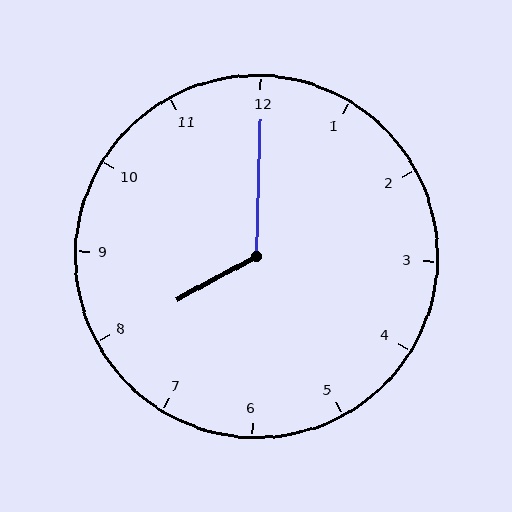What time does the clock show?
8:00.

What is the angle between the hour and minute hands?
Approximately 120 degrees.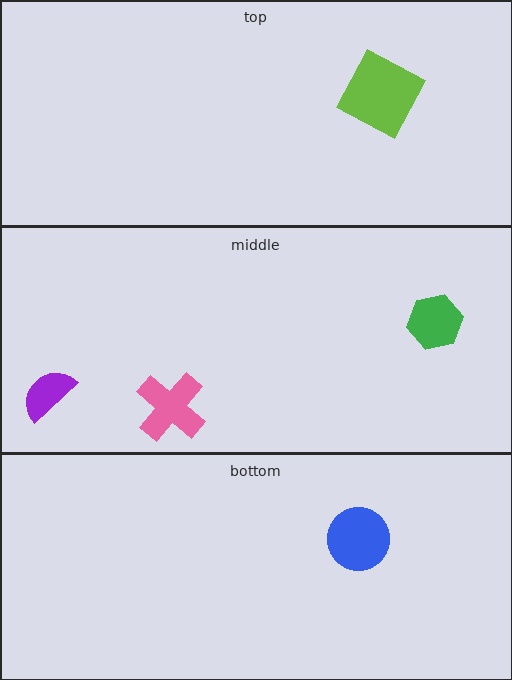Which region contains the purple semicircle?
The middle region.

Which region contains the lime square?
The top region.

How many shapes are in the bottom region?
1.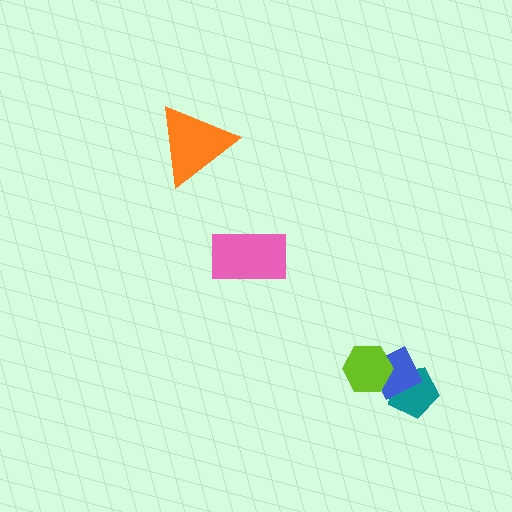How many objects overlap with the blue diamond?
2 objects overlap with the blue diamond.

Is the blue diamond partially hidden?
Yes, it is partially covered by another shape.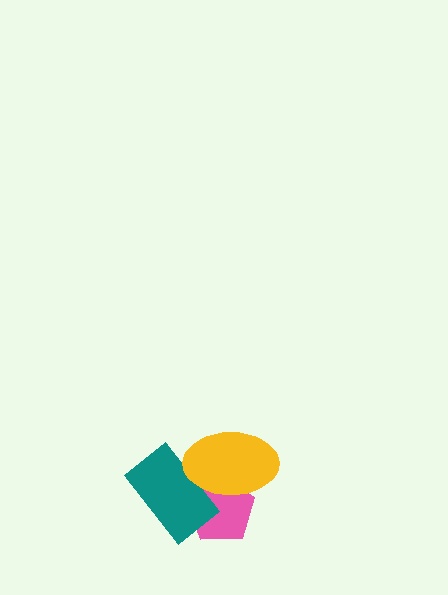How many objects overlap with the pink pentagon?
2 objects overlap with the pink pentagon.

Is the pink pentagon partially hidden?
Yes, it is partially covered by another shape.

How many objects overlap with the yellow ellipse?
2 objects overlap with the yellow ellipse.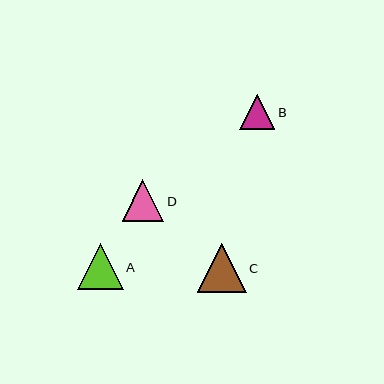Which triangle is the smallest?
Triangle B is the smallest with a size of approximately 35 pixels.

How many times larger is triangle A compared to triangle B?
Triangle A is approximately 1.3 times the size of triangle B.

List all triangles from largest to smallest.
From largest to smallest: C, A, D, B.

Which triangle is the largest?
Triangle C is the largest with a size of approximately 49 pixels.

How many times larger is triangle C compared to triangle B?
Triangle C is approximately 1.4 times the size of triangle B.